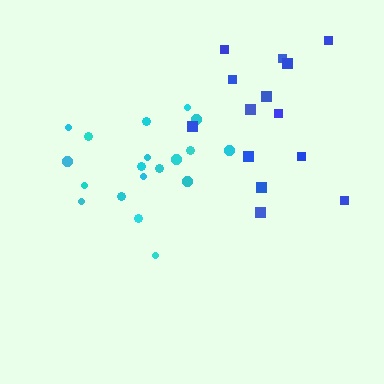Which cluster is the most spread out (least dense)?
Blue.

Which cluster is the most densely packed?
Cyan.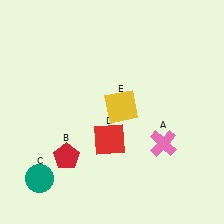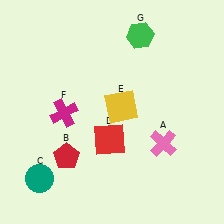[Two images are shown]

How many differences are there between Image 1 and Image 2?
There are 2 differences between the two images.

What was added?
A magenta cross (F), a green hexagon (G) were added in Image 2.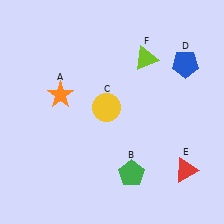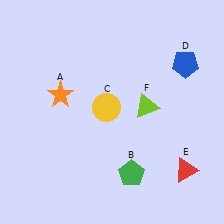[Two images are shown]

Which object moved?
The lime triangle (F) moved down.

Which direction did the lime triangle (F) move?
The lime triangle (F) moved down.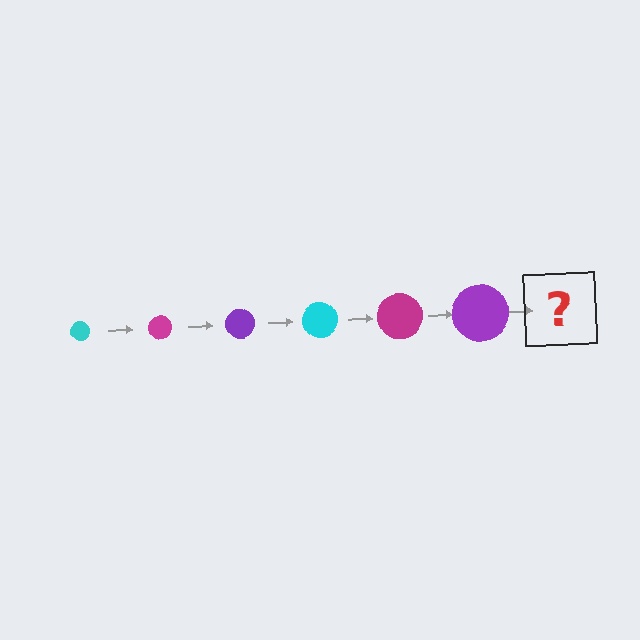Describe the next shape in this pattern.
It should be a cyan circle, larger than the previous one.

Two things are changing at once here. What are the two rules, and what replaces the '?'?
The two rules are that the circle grows larger each step and the color cycles through cyan, magenta, and purple. The '?' should be a cyan circle, larger than the previous one.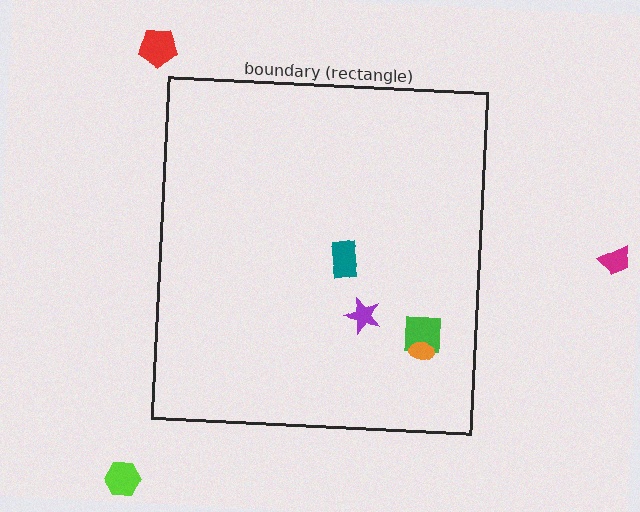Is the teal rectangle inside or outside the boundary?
Inside.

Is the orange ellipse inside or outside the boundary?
Inside.